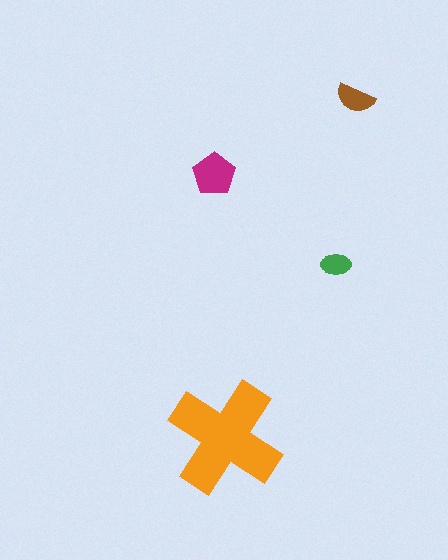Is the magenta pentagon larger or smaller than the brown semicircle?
Larger.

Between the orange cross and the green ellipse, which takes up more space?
The orange cross.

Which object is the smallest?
The green ellipse.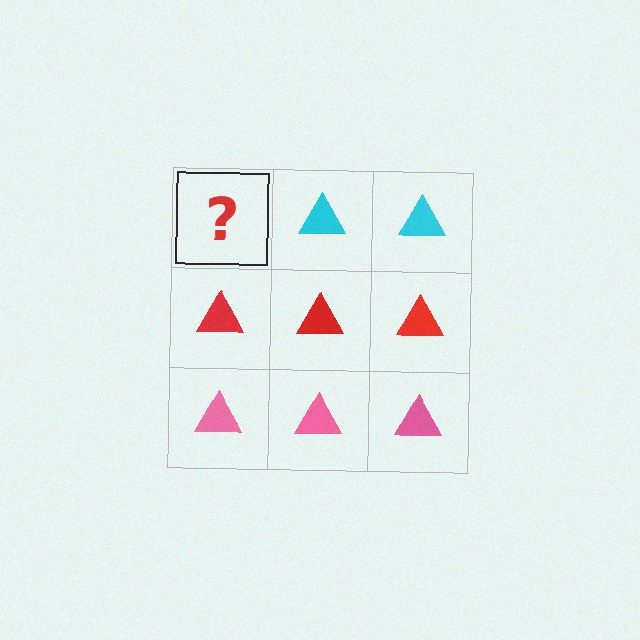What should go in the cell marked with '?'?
The missing cell should contain a cyan triangle.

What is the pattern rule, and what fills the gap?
The rule is that each row has a consistent color. The gap should be filled with a cyan triangle.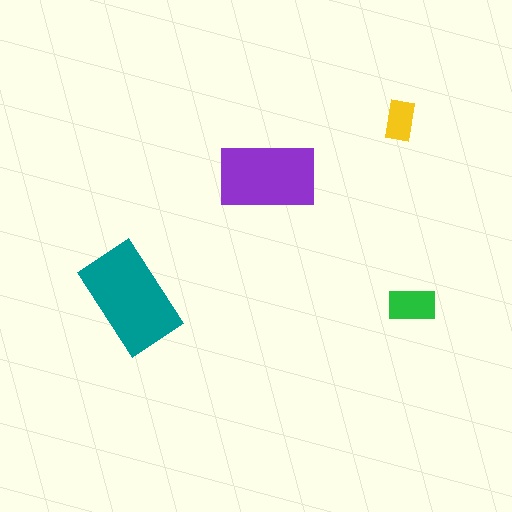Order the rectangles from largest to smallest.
the teal one, the purple one, the green one, the yellow one.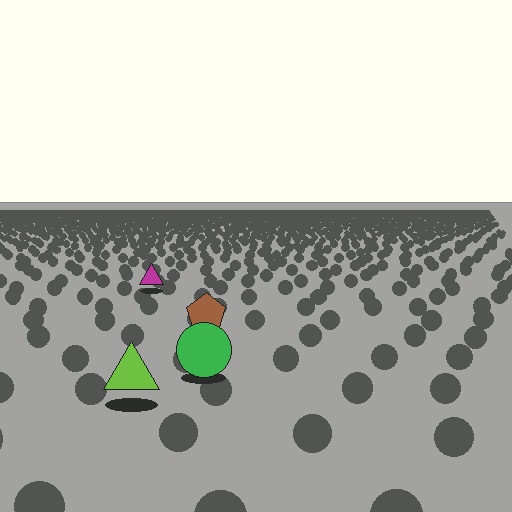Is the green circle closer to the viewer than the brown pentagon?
Yes. The green circle is closer — you can tell from the texture gradient: the ground texture is coarser near it.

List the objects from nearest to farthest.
From nearest to farthest: the lime triangle, the green circle, the brown pentagon, the magenta triangle.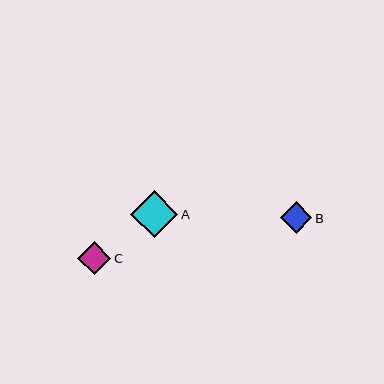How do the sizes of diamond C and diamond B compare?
Diamond C and diamond B are approximately the same size.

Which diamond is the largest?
Diamond A is the largest with a size of approximately 47 pixels.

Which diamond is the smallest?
Diamond B is the smallest with a size of approximately 32 pixels.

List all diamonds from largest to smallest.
From largest to smallest: A, C, B.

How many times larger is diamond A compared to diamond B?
Diamond A is approximately 1.5 times the size of diamond B.